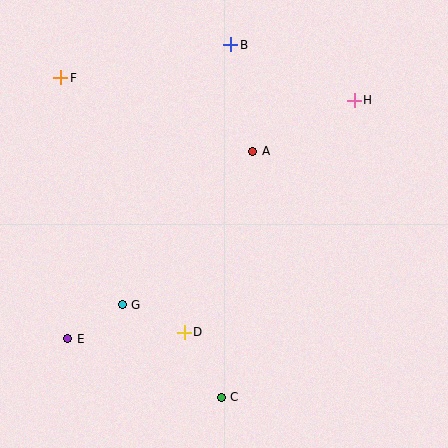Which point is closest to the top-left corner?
Point F is closest to the top-left corner.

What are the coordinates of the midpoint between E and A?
The midpoint between E and A is at (160, 245).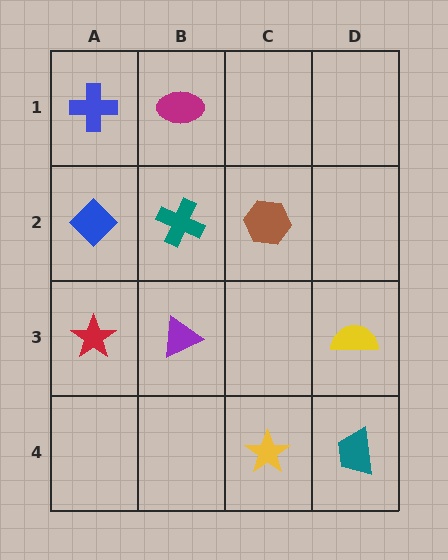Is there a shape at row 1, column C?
No, that cell is empty.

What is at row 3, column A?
A red star.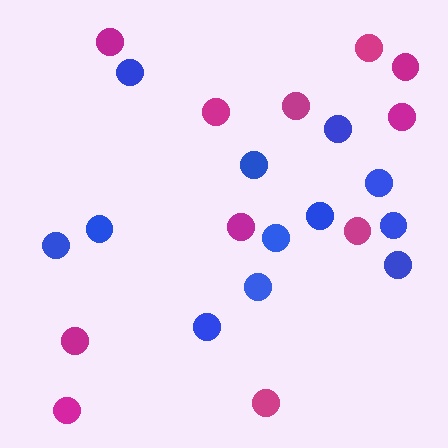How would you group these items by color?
There are 2 groups: one group of blue circles (12) and one group of magenta circles (11).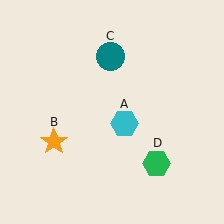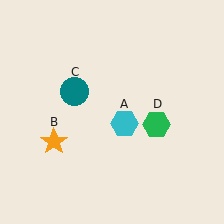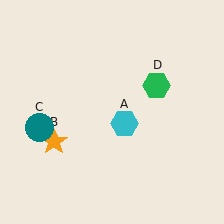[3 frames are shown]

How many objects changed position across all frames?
2 objects changed position: teal circle (object C), green hexagon (object D).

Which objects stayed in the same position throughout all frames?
Cyan hexagon (object A) and orange star (object B) remained stationary.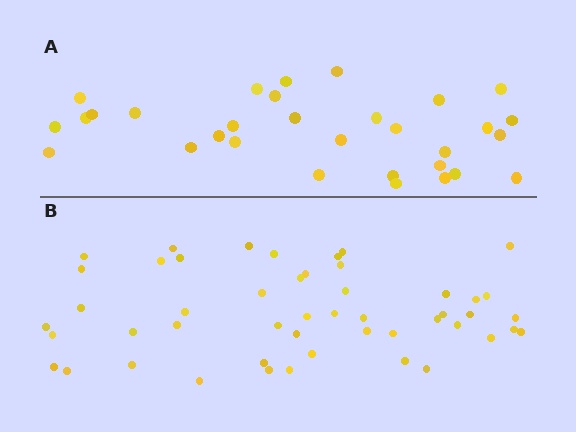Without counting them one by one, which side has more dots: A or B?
Region B (the bottom region) has more dots.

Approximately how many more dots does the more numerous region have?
Region B has approximately 20 more dots than region A.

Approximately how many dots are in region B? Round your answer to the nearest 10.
About 50 dots. (The exact count is 49, which rounds to 50.)